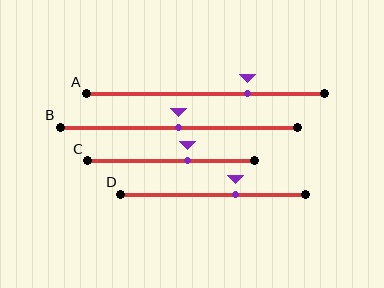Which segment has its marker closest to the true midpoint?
Segment B has its marker closest to the true midpoint.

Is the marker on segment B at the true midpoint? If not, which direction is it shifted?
Yes, the marker on segment B is at the true midpoint.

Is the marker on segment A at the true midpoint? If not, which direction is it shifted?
No, the marker on segment A is shifted to the right by about 18% of the segment length.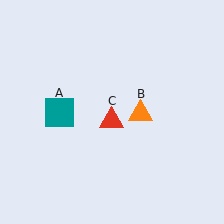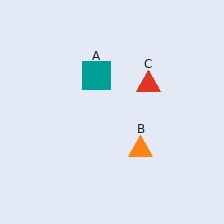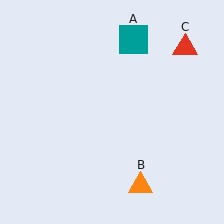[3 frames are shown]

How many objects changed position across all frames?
3 objects changed position: teal square (object A), orange triangle (object B), red triangle (object C).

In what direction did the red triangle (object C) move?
The red triangle (object C) moved up and to the right.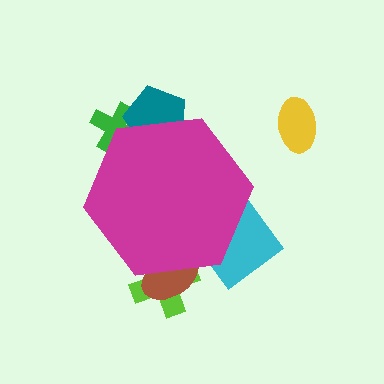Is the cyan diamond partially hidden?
Yes, the cyan diamond is partially hidden behind the magenta hexagon.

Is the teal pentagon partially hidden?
Yes, the teal pentagon is partially hidden behind the magenta hexagon.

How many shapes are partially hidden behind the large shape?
5 shapes are partially hidden.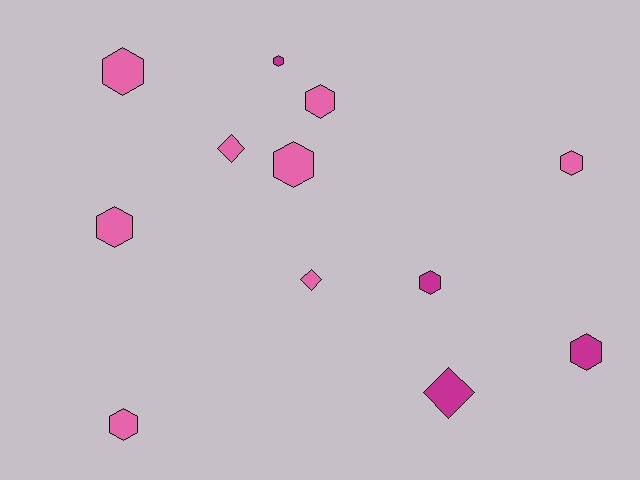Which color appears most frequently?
Pink, with 8 objects.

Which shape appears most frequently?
Hexagon, with 9 objects.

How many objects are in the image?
There are 12 objects.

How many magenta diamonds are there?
There is 1 magenta diamond.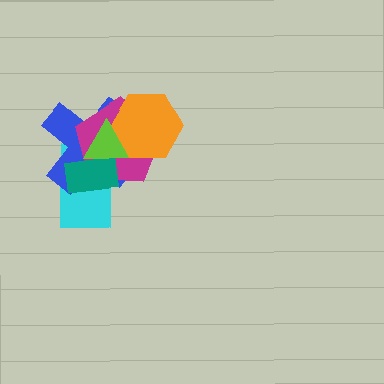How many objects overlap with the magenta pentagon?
5 objects overlap with the magenta pentagon.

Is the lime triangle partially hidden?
Yes, it is partially covered by another shape.